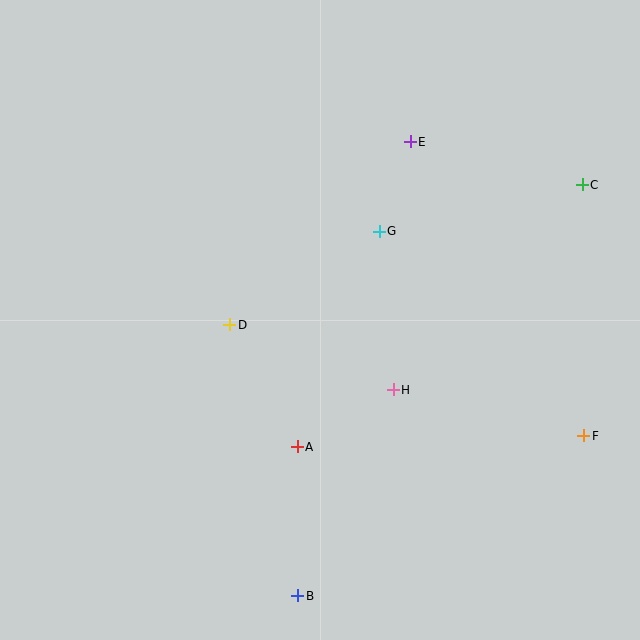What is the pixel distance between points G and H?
The distance between G and H is 159 pixels.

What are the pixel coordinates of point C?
Point C is at (582, 185).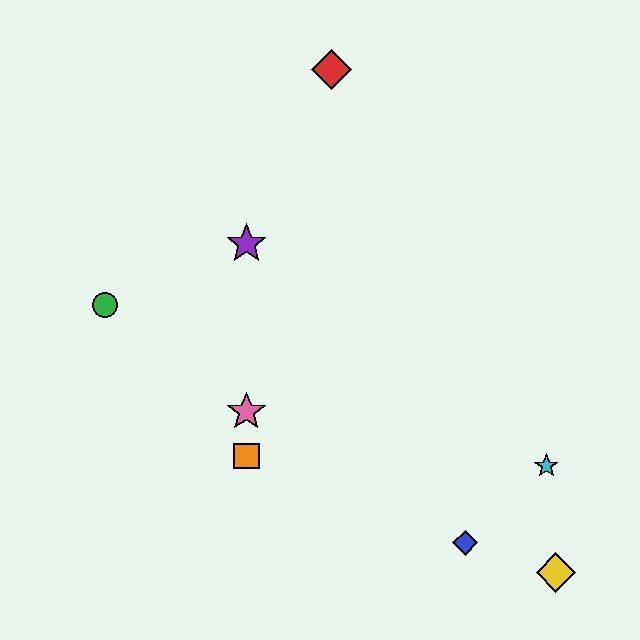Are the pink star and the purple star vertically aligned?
Yes, both are at x≈246.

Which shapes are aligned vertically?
The purple star, the orange square, the pink star are aligned vertically.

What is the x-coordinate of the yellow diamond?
The yellow diamond is at x≈556.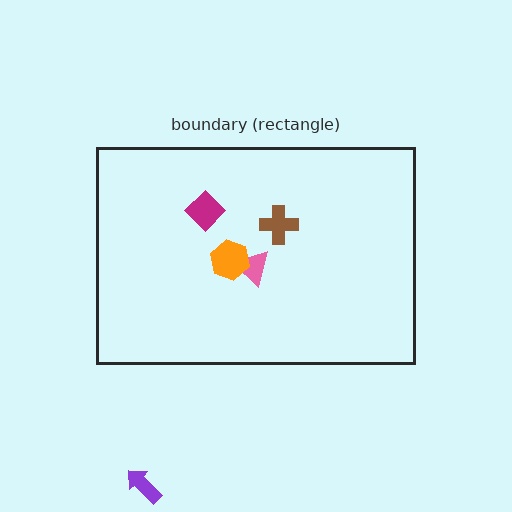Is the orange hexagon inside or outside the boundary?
Inside.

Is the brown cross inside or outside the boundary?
Inside.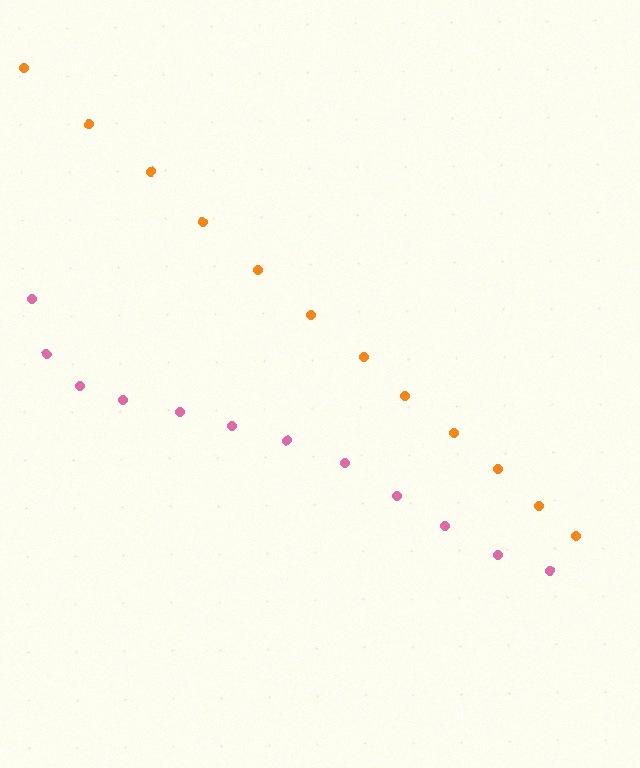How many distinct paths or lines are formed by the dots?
There are 2 distinct paths.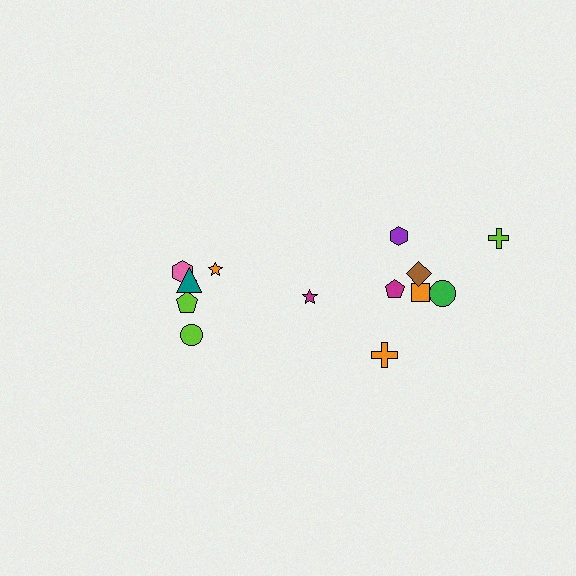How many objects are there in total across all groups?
There are 14 objects.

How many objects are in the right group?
There are 8 objects.